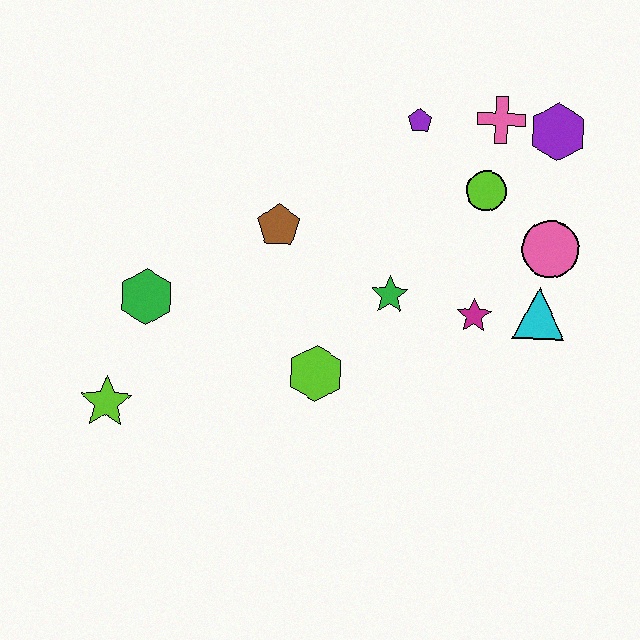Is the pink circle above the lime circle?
No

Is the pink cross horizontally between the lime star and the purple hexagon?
Yes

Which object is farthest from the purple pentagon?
The lime star is farthest from the purple pentagon.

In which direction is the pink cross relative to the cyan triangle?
The pink cross is above the cyan triangle.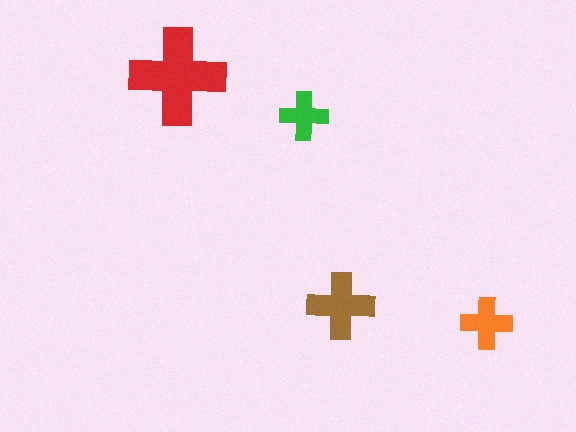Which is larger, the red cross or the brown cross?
The red one.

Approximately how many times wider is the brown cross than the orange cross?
About 1.5 times wider.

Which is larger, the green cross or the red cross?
The red one.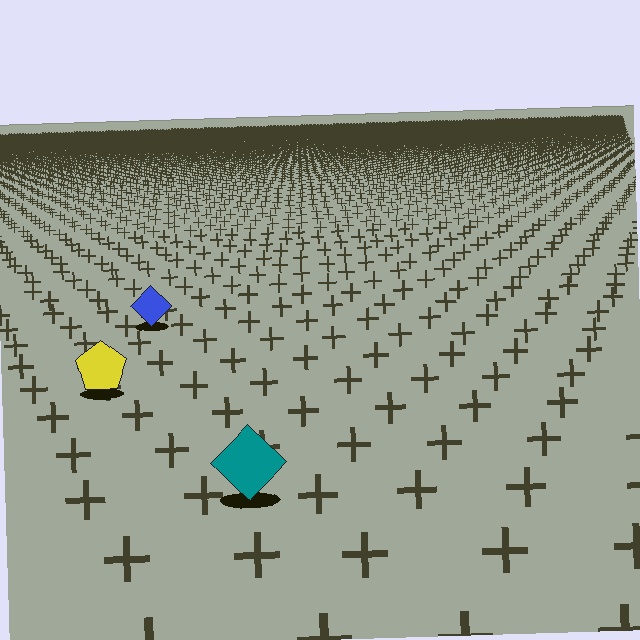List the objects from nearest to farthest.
From nearest to farthest: the teal diamond, the yellow pentagon, the blue diamond.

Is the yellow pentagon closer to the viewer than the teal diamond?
No. The teal diamond is closer — you can tell from the texture gradient: the ground texture is coarser near it.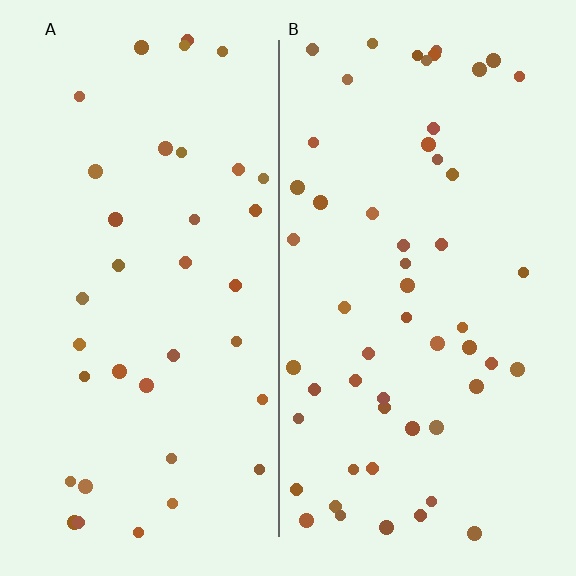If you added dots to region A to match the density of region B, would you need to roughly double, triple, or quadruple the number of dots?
Approximately double.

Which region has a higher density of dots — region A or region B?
B (the right).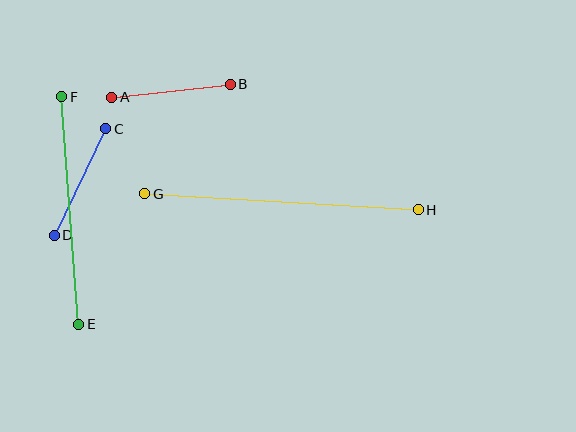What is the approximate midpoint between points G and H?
The midpoint is at approximately (282, 202) pixels.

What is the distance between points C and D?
The distance is approximately 118 pixels.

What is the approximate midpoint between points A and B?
The midpoint is at approximately (171, 91) pixels.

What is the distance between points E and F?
The distance is approximately 228 pixels.